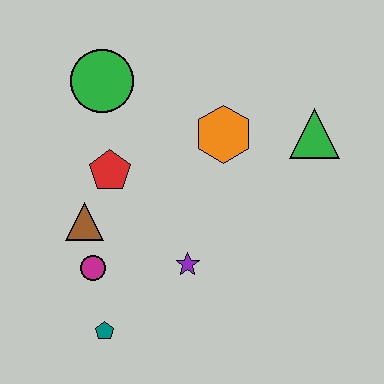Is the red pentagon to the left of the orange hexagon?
Yes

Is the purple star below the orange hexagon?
Yes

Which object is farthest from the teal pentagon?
The green triangle is farthest from the teal pentagon.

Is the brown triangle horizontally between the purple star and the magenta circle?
No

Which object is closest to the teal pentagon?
The magenta circle is closest to the teal pentagon.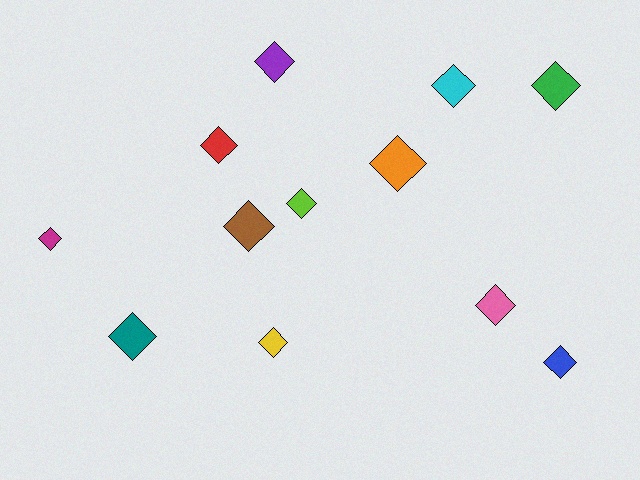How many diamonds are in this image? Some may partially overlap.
There are 12 diamonds.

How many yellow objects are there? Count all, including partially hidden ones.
There is 1 yellow object.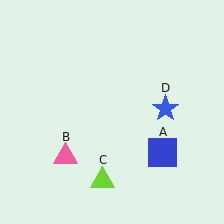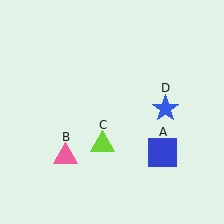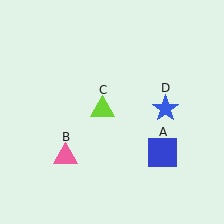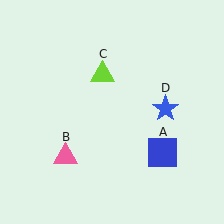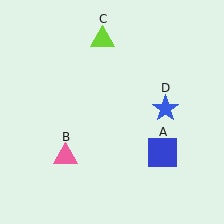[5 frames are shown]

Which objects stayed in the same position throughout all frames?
Blue square (object A) and pink triangle (object B) and blue star (object D) remained stationary.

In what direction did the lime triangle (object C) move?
The lime triangle (object C) moved up.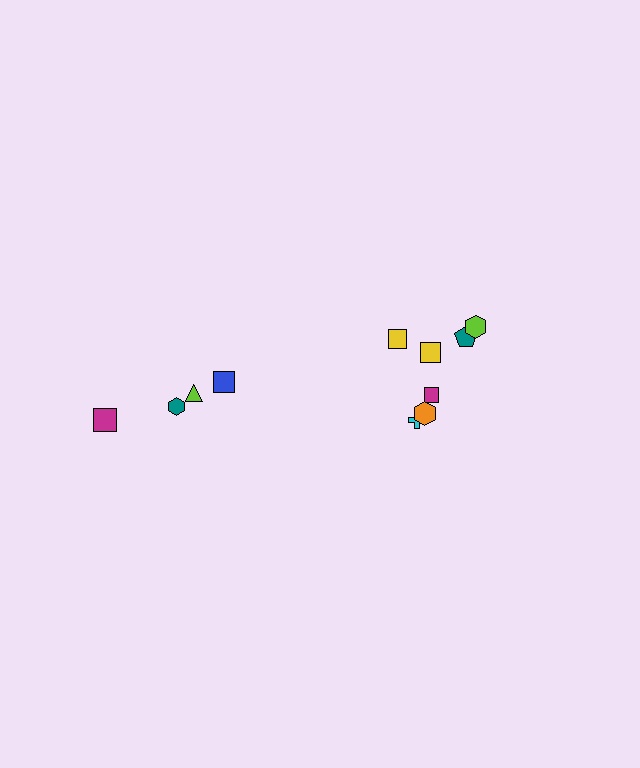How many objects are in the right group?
There are 7 objects.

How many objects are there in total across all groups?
There are 11 objects.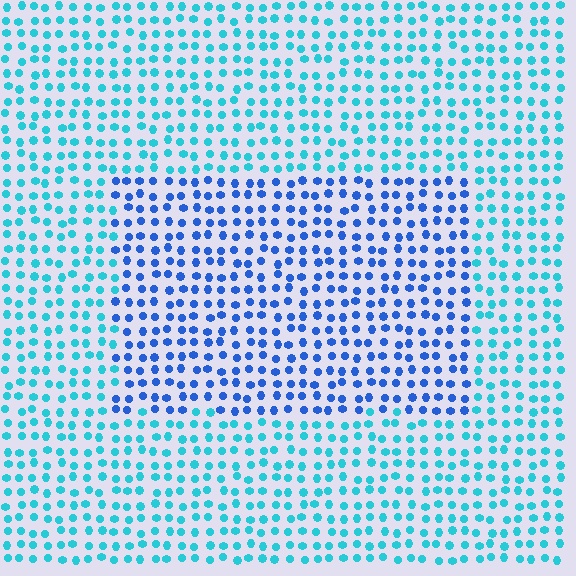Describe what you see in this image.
The image is filled with small cyan elements in a uniform arrangement. A rectangle-shaped region is visible where the elements are tinted to a slightly different hue, forming a subtle color boundary.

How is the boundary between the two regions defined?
The boundary is defined purely by a slight shift in hue (about 37 degrees). Spacing, size, and orientation are identical on both sides.